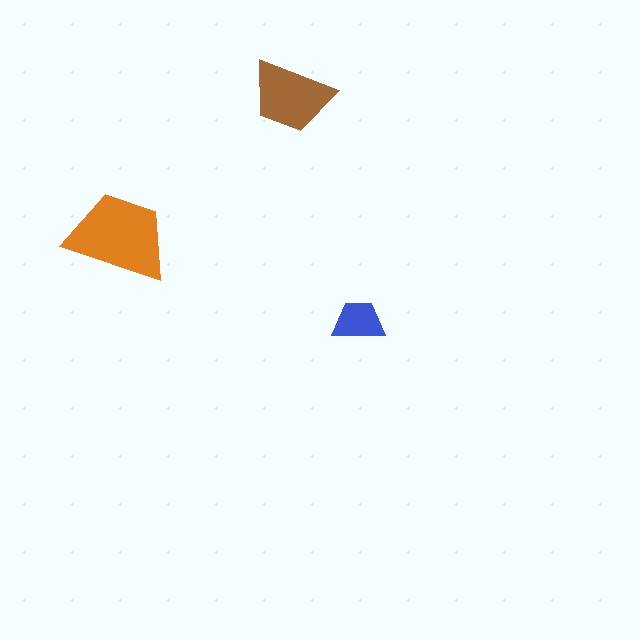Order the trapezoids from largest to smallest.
the orange one, the brown one, the blue one.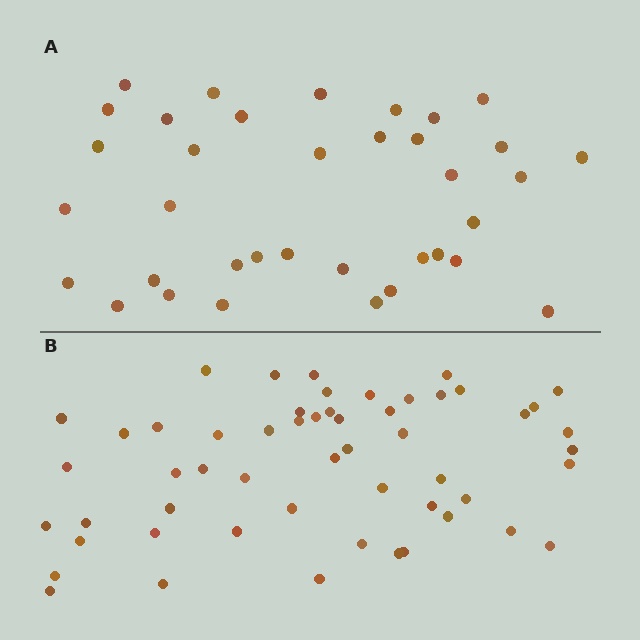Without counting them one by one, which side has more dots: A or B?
Region B (the bottom region) has more dots.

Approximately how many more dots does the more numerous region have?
Region B has approximately 20 more dots than region A.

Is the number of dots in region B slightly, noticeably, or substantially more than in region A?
Region B has substantially more. The ratio is roughly 1.5 to 1.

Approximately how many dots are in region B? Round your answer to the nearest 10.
About 50 dots. (The exact count is 54, which rounds to 50.)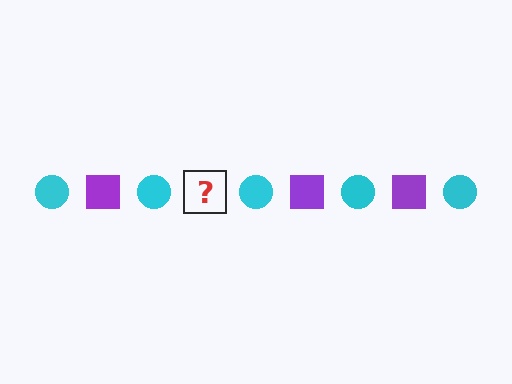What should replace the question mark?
The question mark should be replaced with a purple square.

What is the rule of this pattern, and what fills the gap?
The rule is that the pattern alternates between cyan circle and purple square. The gap should be filled with a purple square.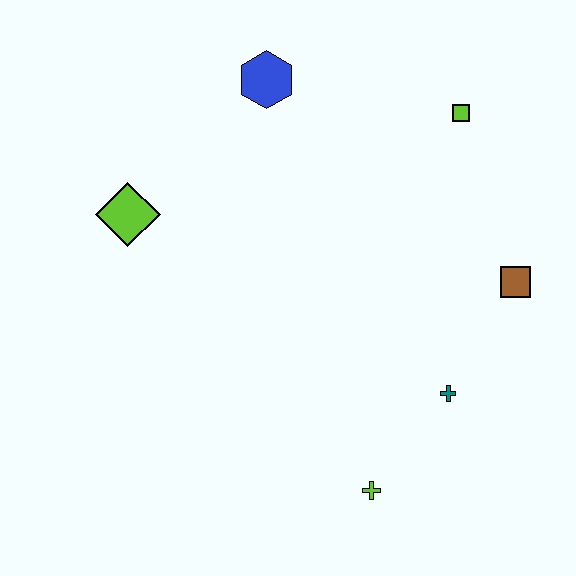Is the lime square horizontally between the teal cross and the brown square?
Yes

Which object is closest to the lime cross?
The teal cross is closest to the lime cross.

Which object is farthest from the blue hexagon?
The lime cross is farthest from the blue hexagon.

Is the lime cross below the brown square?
Yes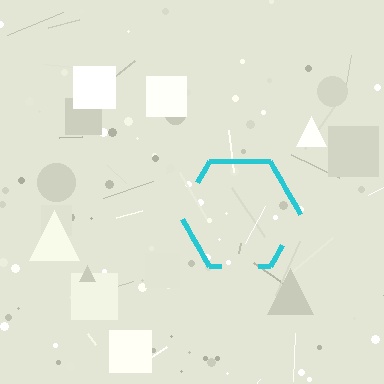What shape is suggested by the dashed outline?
The dashed outline suggests a hexagon.